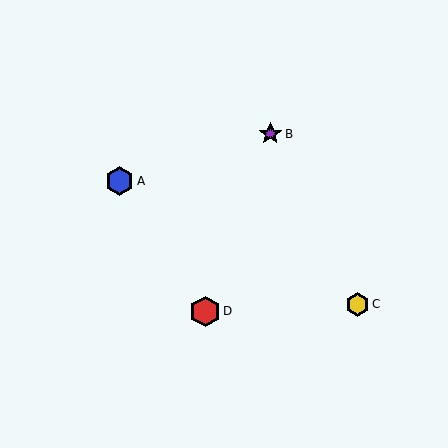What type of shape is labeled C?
Shape C is a yellow hexagon.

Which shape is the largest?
The red hexagon (labeled D) is the largest.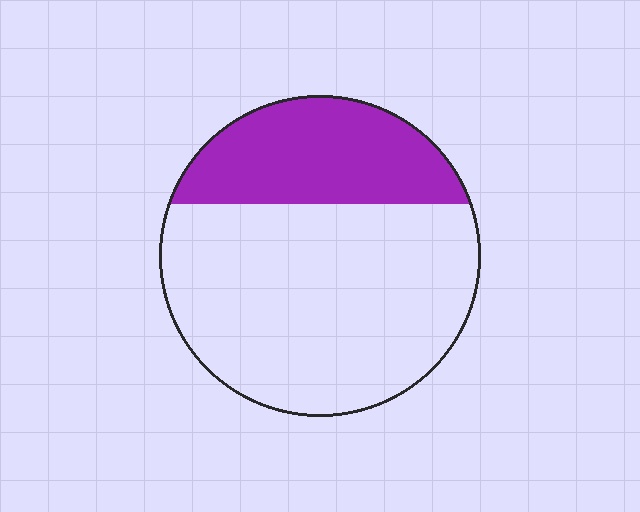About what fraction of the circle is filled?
About one third (1/3).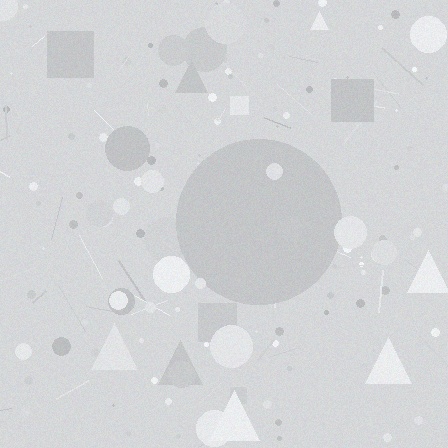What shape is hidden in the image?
A circle is hidden in the image.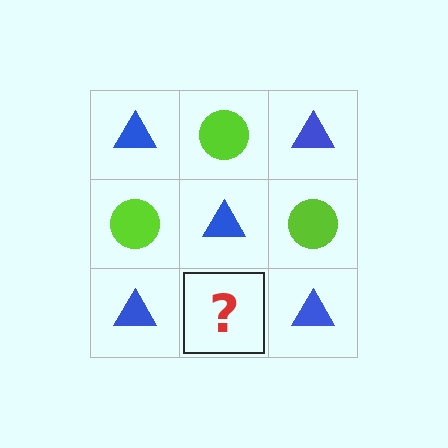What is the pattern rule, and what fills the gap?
The rule is that it alternates blue triangle and lime circle in a checkerboard pattern. The gap should be filled with a lime circle.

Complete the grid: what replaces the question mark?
The question mark should be replaced with a lime circle.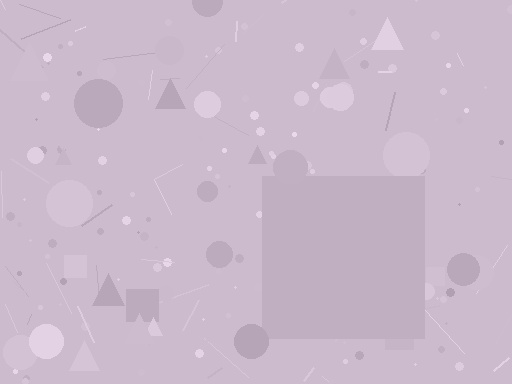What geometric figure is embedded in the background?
A square is embedded in the background.